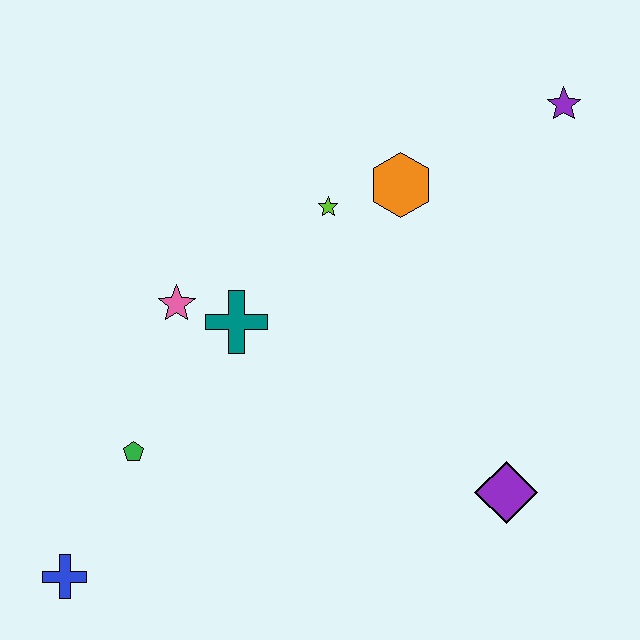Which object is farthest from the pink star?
The purple star is farthest from the pink star.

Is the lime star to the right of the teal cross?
Yes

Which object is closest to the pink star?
The teal cross is closest to the pink star.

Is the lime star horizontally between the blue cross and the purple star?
Yes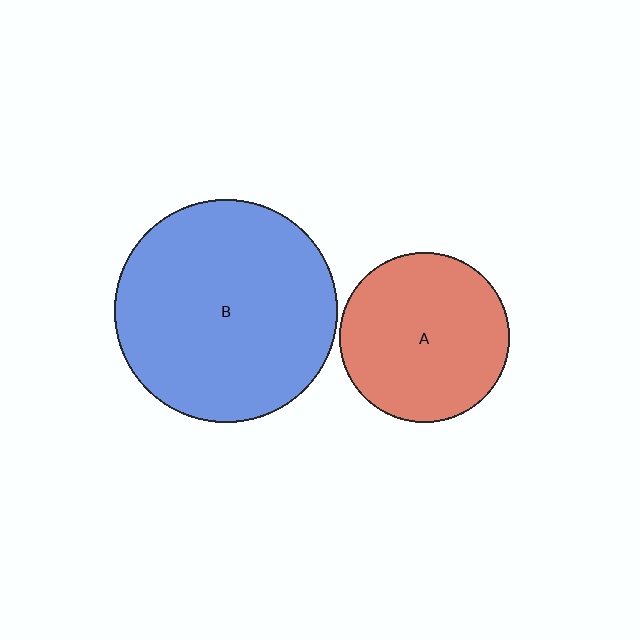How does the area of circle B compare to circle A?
Approximately 1.7 times.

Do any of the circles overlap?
No, none of the circles overlap.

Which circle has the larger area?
Circle B (blue).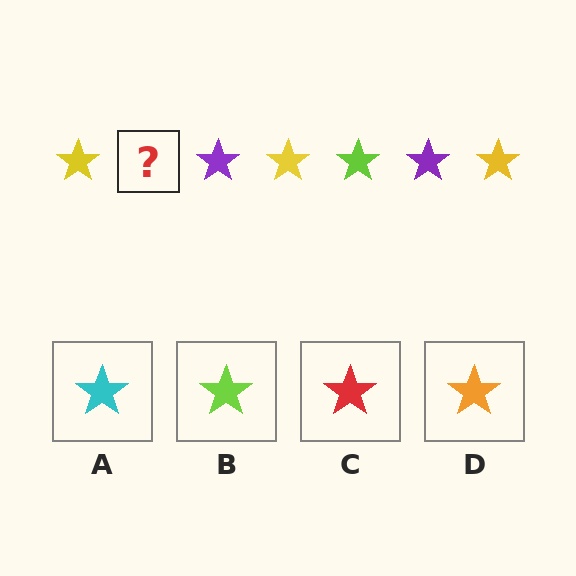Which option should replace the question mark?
Option B.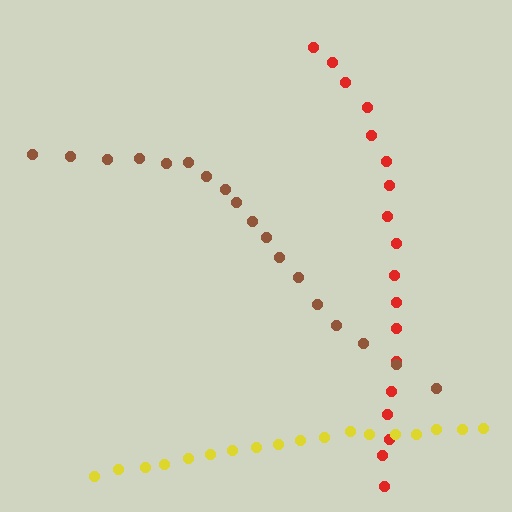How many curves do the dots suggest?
There are 3 distinct paths.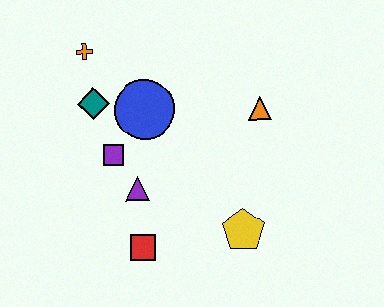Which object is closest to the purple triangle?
The purple square is closest to the purple triangle.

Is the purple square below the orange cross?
Yes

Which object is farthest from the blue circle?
The yellow pentagon is farthest from the blue circle.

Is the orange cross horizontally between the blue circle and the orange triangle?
No